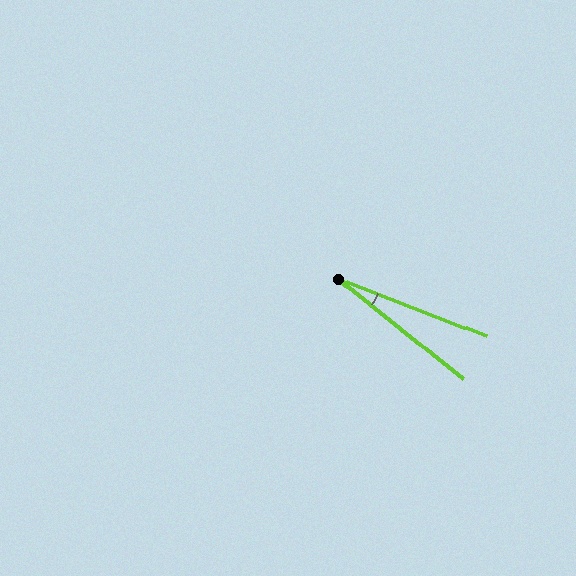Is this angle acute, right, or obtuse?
It is acute.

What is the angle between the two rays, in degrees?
Approximately 18 degrees.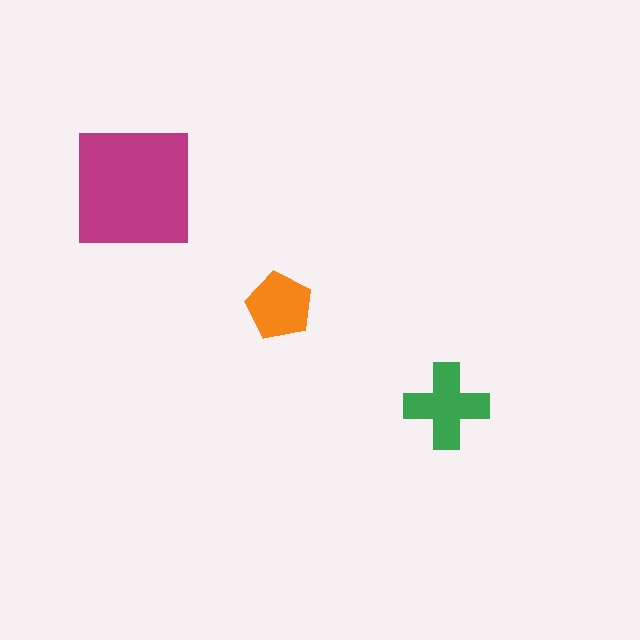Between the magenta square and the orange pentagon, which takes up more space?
The magenta square.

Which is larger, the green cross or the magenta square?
The magenta square.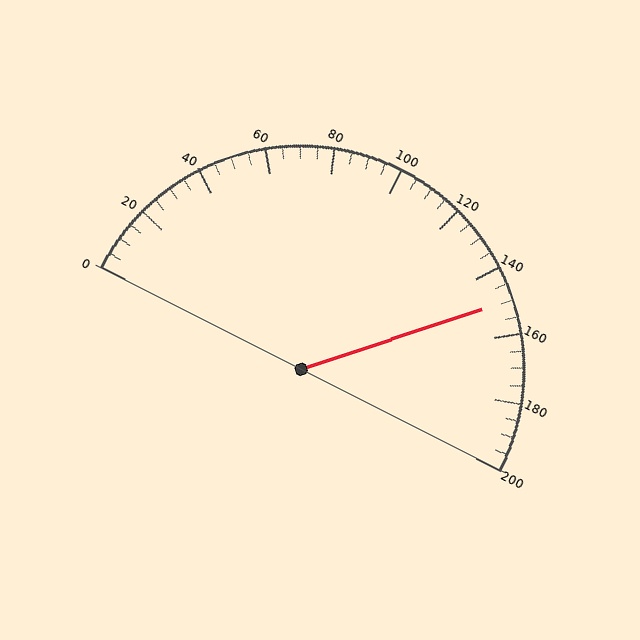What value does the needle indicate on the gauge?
The needle indicates approximately 150.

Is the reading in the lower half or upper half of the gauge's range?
The reading is in the upper half of the range (0 to 200).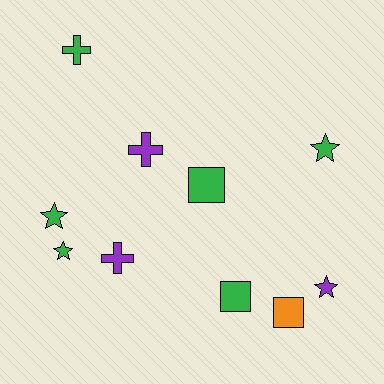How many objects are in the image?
There are 10 objects.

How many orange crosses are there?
There are no orange crosses.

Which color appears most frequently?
Green, with 6 objects.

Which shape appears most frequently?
Star, with 4 objects.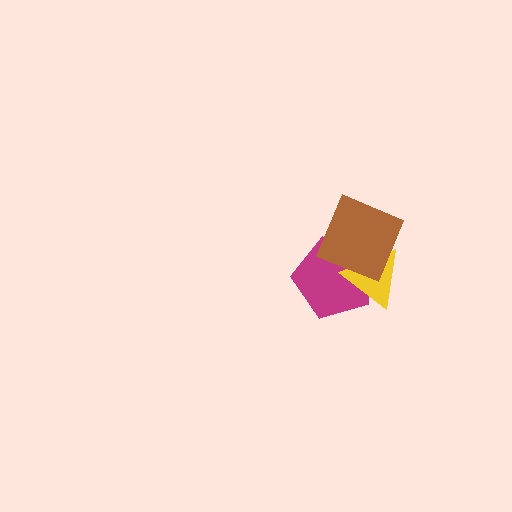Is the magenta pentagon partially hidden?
Yes, it is partially covered by another shape.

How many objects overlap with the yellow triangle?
2 objects overlap with the yellow triangle.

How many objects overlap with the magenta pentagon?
2 objects overlap with the magenta pentagon.